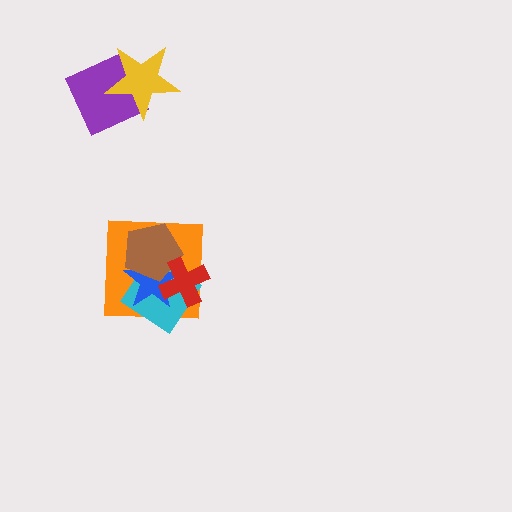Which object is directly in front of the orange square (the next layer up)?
The cyan diamond is directly in front of the orange square.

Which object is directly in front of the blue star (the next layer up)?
The brown pentagon is directly in front of the blue star.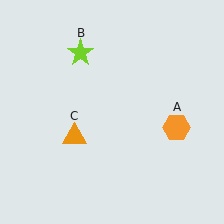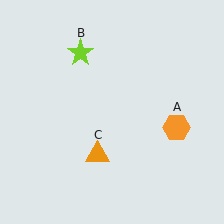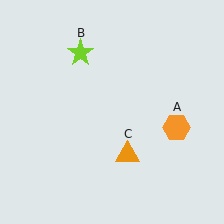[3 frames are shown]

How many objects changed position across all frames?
1 object changed position: orange triangle (object C).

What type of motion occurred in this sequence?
The orange triangle (object C) rotated counterclockwise around the center of the scene.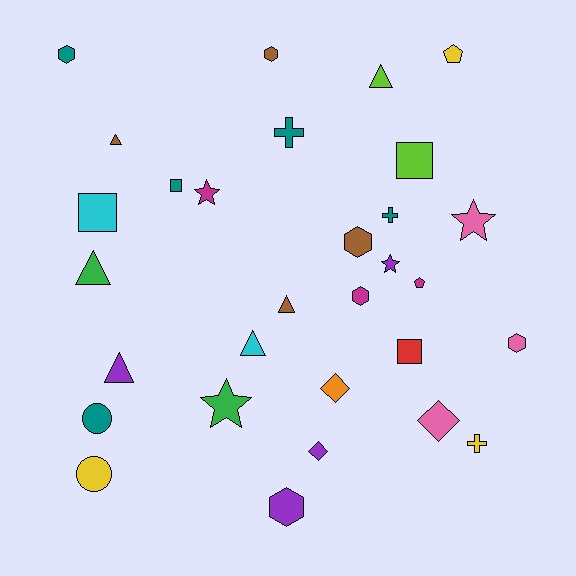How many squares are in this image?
There are 4 squares.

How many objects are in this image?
There are 30 objects.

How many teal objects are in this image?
There are 5 teal objects.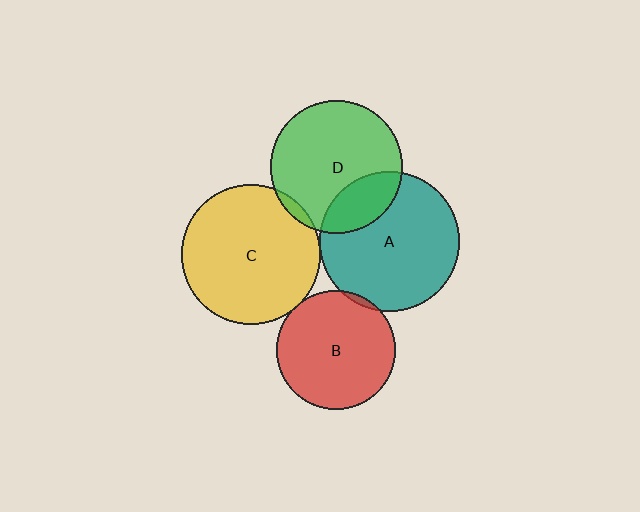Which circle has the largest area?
Circle A (teal).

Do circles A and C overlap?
Yes.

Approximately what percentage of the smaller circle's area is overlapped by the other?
Approximately 5%.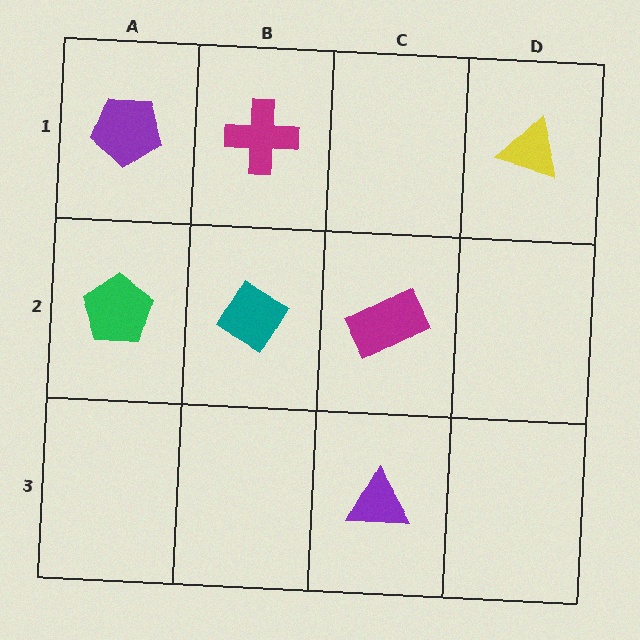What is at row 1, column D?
A yellow triangle.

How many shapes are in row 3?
1 shape.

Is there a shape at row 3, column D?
No, that cell is empty.